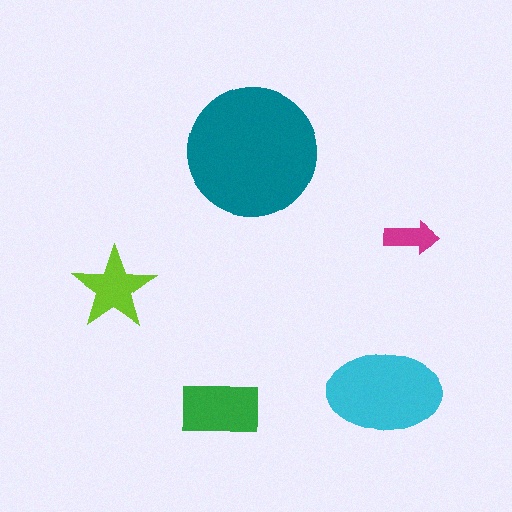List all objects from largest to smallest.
The teal circle, the cyan ellipse, the green rectangle, the lime star, the magenta arrow.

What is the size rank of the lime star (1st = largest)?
4th.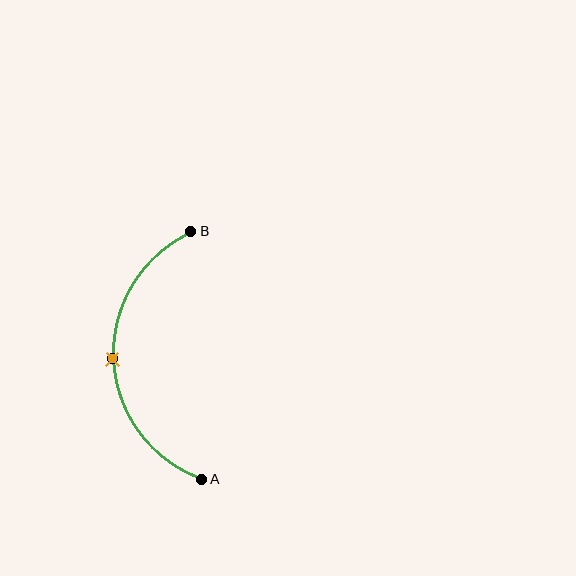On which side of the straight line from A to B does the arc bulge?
The arc bulges to the left of the straight line connecting A and B.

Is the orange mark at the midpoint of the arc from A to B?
Yes. The orange mark lies on the arc at equal arc-length from both A and B — it is the arc midpoint.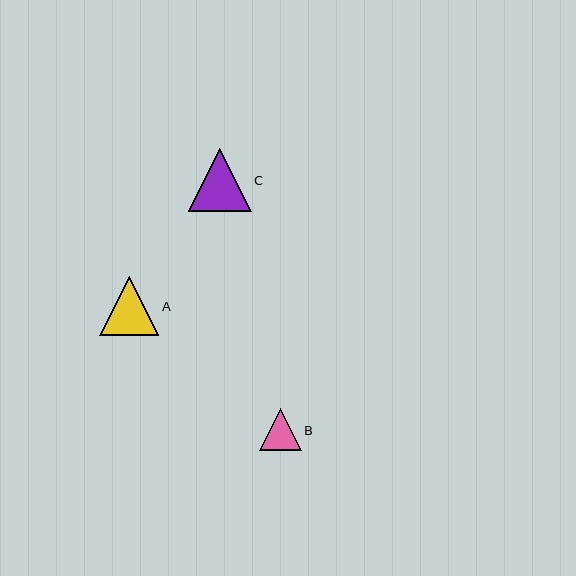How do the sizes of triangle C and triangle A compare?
Triangle C and triangle A are approximately the same size.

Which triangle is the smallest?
Triangle B is the smallest with a size of approximately 42 pixels.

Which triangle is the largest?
Triangle C is the largest with a size of approximately 63 pixels.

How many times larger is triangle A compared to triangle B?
Triangle A is approximately 1.4 times the size of triangle B.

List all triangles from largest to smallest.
From largest to smallest: C, A, B.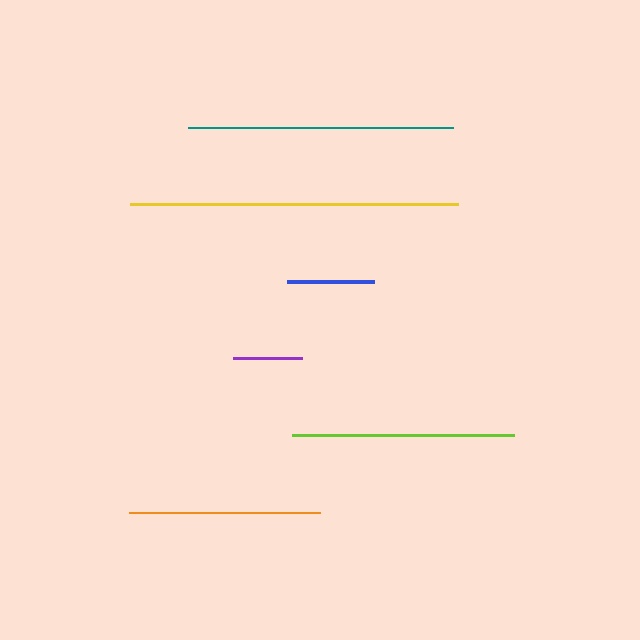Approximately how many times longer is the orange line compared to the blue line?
The orange line is approximately 2.2 times the length of the blue line.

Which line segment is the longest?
The yellow line is the longest at approximately 328 pixels.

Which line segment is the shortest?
The purple line is the shortest at approximately 70 pixels.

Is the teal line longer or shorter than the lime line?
The teal line is longer than the lime line.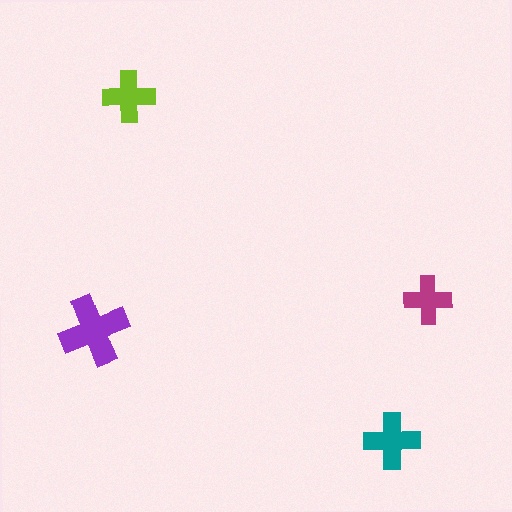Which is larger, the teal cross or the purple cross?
The purple one.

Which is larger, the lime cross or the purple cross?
The purple one.